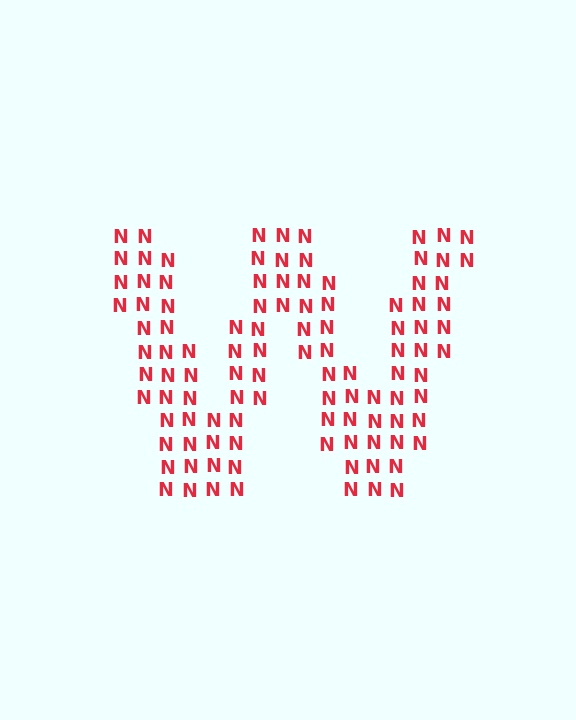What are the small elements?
The small elements are letter N's.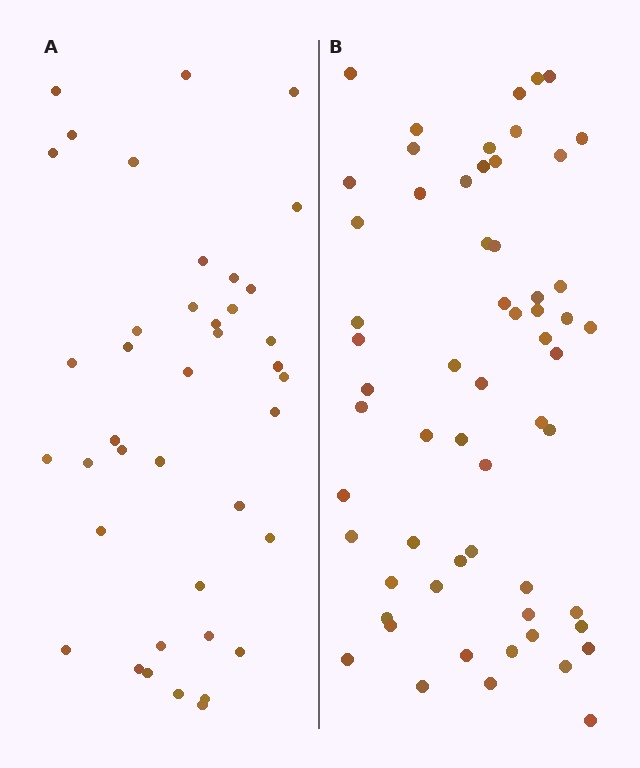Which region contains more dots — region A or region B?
Region B (the right region) has more dots.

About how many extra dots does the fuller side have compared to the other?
Region B has approximately 20 more dots than region A.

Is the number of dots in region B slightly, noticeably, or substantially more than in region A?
Region B has substantially more. The ratio is roughly 1.5 to 1.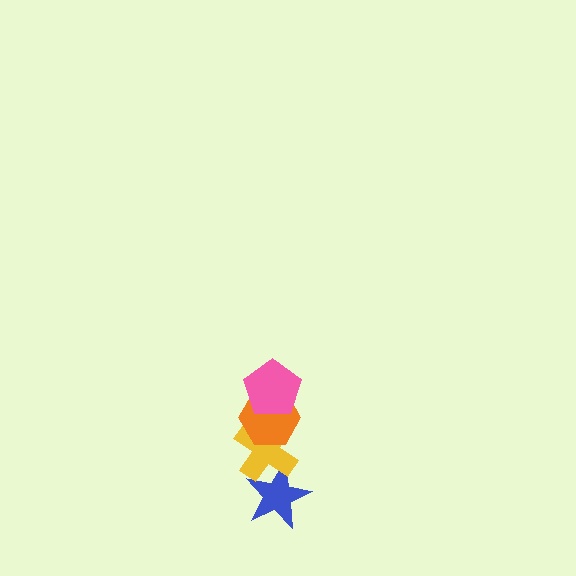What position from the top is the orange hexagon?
The orange hexagon is 2nd from the top.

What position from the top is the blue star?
The blue star is 4th from the top.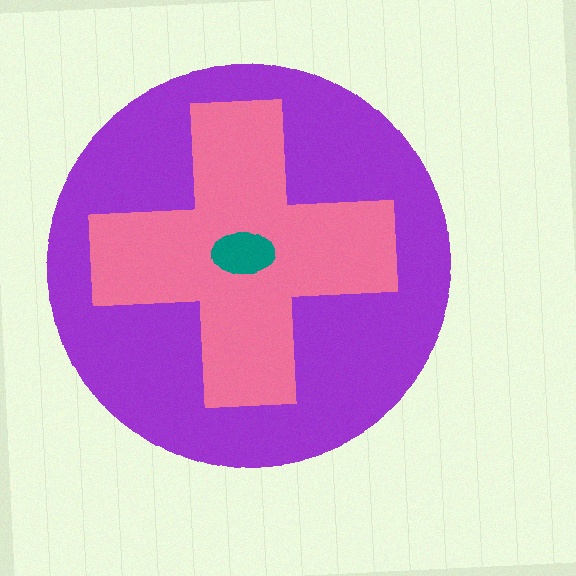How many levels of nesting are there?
3.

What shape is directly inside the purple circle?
The pink cross.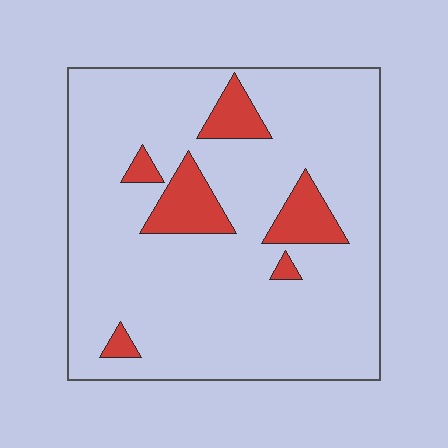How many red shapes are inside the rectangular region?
6.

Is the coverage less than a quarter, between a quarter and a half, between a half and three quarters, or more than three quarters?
Less than a quarter.